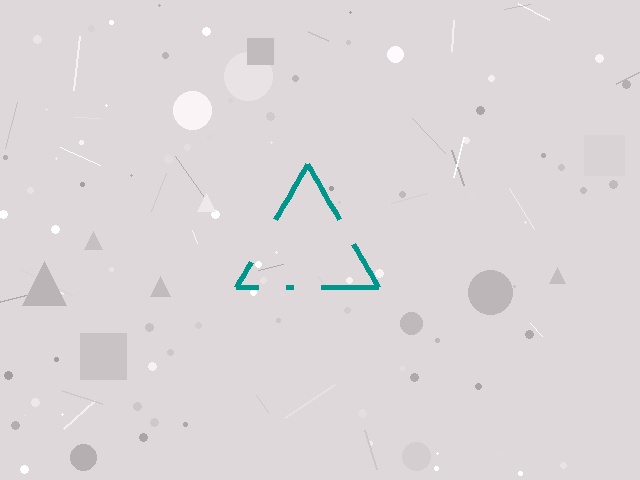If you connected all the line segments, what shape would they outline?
They would outline a triangle.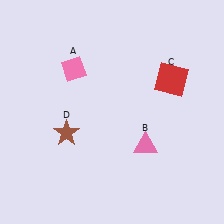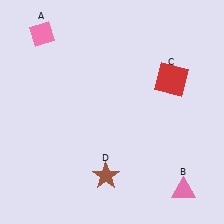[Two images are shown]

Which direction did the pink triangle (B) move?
The pink triangle (B) moved down.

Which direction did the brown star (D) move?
The brown star (D) moved down.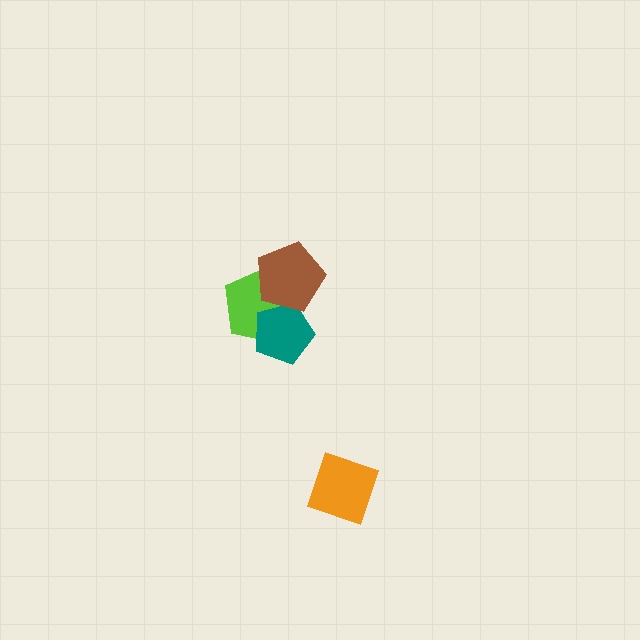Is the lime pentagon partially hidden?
Yes, it is partially covered by another shape.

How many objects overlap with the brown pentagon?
2 objects overlap with the brown pentagon.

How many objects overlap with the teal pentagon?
2 objects overlap with the teal pentagon.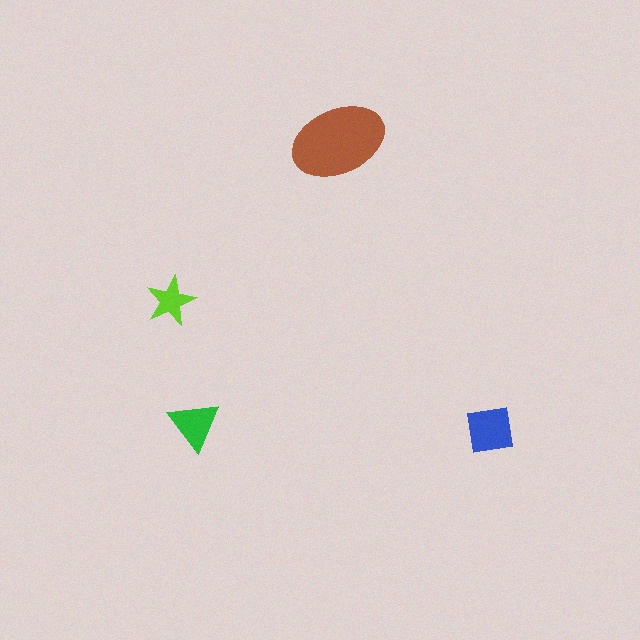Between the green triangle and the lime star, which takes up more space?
The green triangle.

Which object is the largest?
The brown ellipse.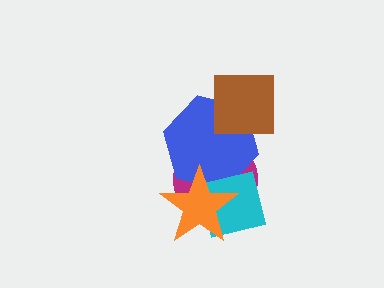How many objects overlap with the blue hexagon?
4 objects overlap with the blue hexagon.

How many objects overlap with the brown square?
1 object overlaps with the brown square.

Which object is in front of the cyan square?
The orange star is in front of the cyan square.